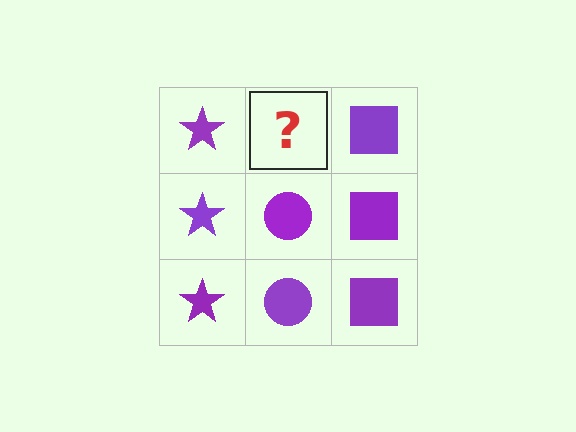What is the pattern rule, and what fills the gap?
The rule is that each column has a consistent shape. The gap should be filled with a purple circle.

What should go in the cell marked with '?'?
The missing cell should contain a purple circle.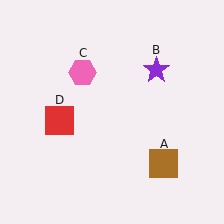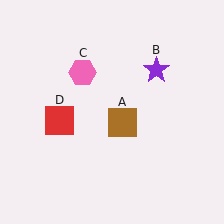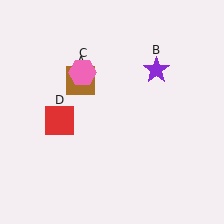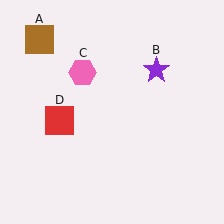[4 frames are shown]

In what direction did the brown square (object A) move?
The brown square (object A) moved up and to the left.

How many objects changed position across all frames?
1 object changed position: brown square (object A).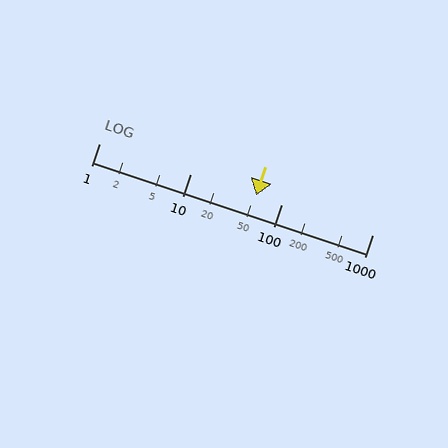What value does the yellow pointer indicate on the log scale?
The pointer indicates approximately 53.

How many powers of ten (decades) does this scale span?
The scale spans 3 decades, from 1 to 1000.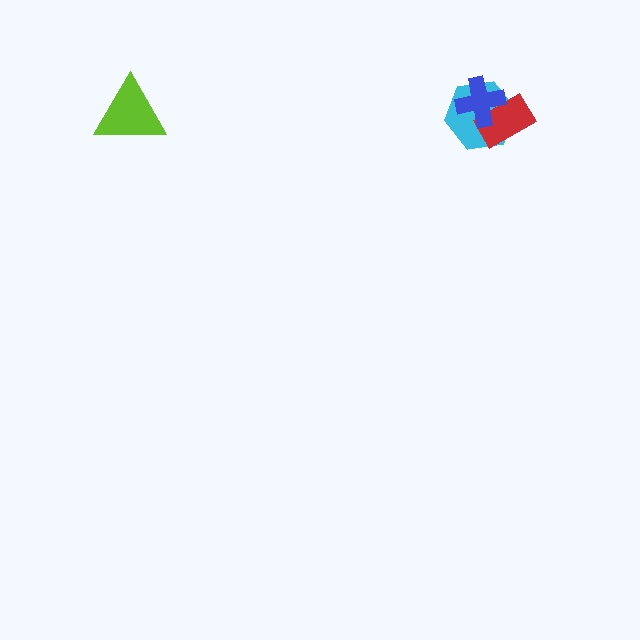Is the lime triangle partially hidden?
No, no other shape covers it.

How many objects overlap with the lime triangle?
0 objects overlap with the lime triangle.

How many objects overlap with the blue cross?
2 objects overlap with the blue cross.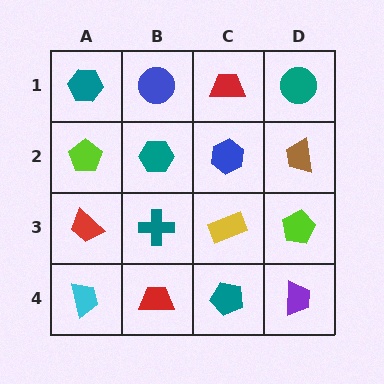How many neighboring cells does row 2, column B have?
4.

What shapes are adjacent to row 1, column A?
A lime pentagon (row 2, column A), a blue circle (row 1, column B).